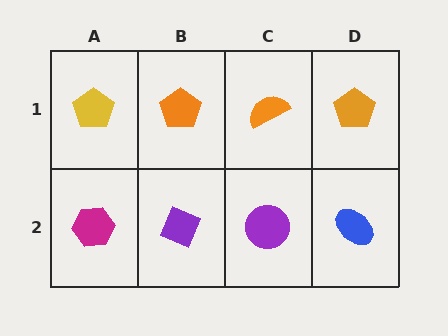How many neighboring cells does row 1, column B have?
3.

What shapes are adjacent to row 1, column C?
A purple circle (row 2, column C), an orange pentagon (row 1, column B), an orange pentagon (row 1, column D).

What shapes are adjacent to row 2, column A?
A yellow pentagon (row 1, column A), a purple diamond (row 2, column B).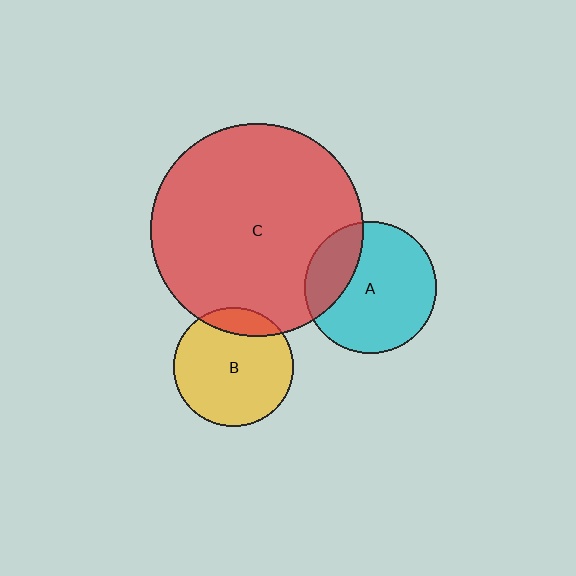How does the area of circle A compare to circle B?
Approximately 1.2 times.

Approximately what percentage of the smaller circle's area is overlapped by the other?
Approximately 25%.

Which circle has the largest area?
Circle C (red).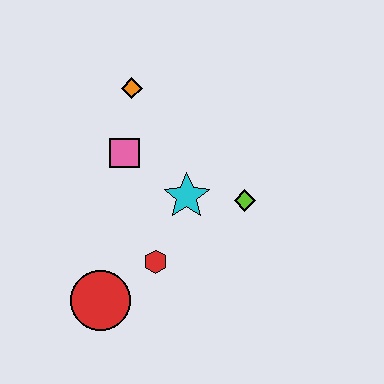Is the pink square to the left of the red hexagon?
Yes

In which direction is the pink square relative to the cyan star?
The pink square is to the left of the cyan star.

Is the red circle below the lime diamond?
Yes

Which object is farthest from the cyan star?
The red circle is farthest from the cyan star.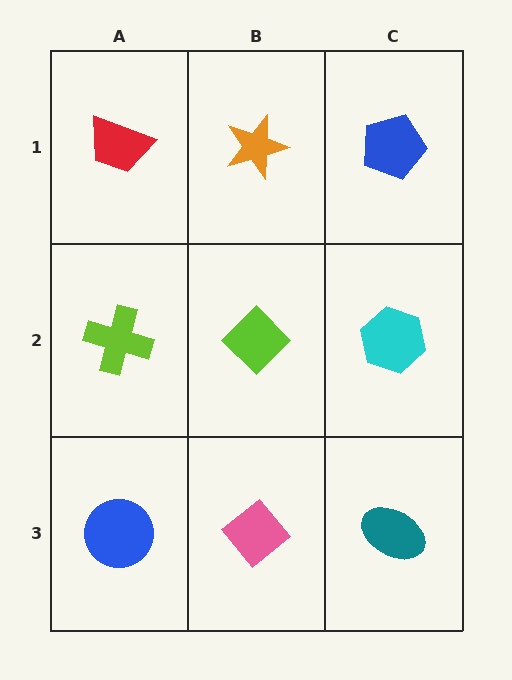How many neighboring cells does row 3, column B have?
3.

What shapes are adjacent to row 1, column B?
A lime diamond (row 2, column B), a red trapezoid (row 1, column A), a blue pentagon (row 1, column C).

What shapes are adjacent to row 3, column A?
A lime cross (row 2, column A), a pink diamond (row 3, column B).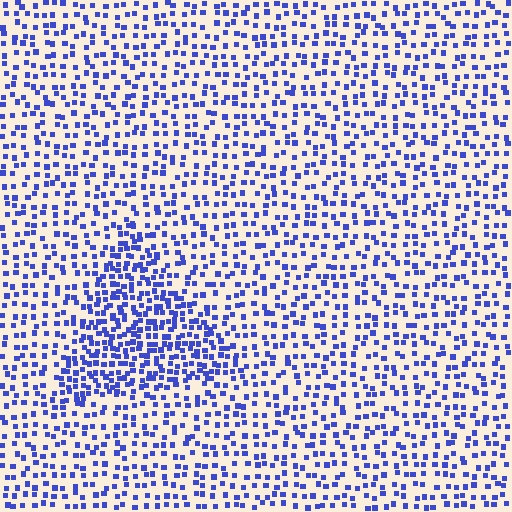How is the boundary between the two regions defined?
The boundary is defined by a change in element density (approximately 1.9x ratio). All elements are the same color, size, and shape.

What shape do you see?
I see a triangle.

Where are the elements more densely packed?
The elements are more densely packed inside the triangle boundary.